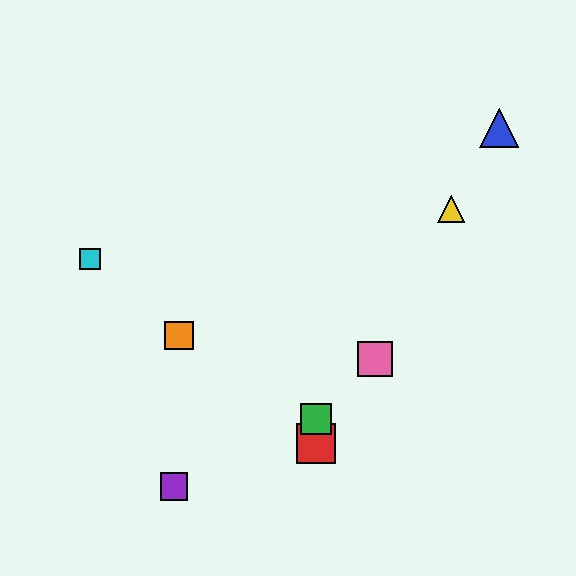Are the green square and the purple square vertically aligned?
No, the green square is at x≈316 and the purple square is at x≈174.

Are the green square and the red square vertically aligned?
Yes, both are at x≈316.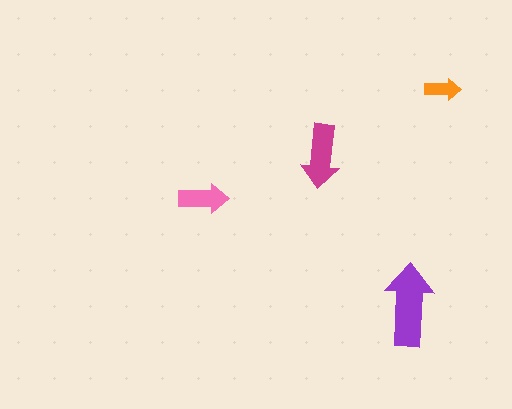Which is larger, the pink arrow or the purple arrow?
The purple one.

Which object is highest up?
The orange arrow is topmost.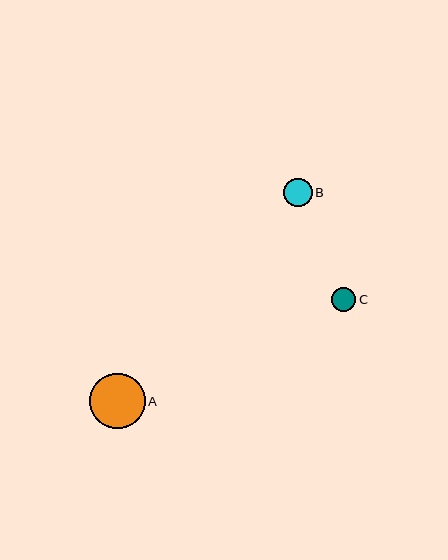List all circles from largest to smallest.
From largest to smallest: A, B, C.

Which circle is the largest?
Circle A is the largest with a size of approximately 56 pixels.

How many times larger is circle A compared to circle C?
Circle A is approximately 2.3 times the size of circle C.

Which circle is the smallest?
Circle C is the smallest with a size of approximately 24 pixels.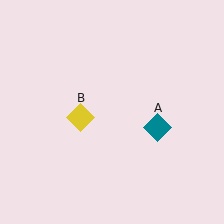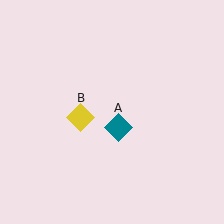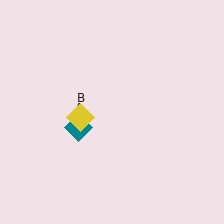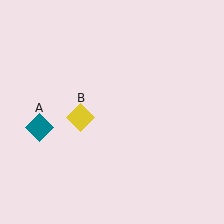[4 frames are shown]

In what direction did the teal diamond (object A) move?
The teal diamond (object A) moved left.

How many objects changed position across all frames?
1 object changed position: teal diamond (object A).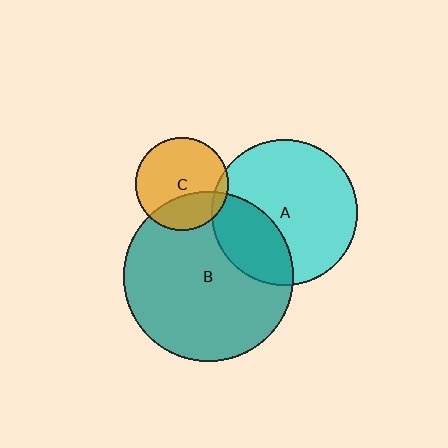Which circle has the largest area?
Circle B (teal).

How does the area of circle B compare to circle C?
Approximately 3.4 times.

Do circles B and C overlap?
Yes.